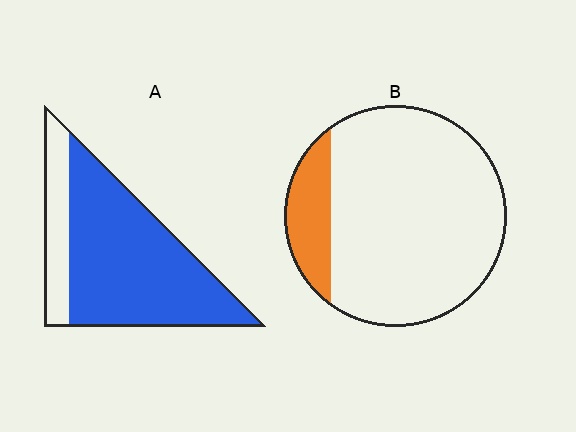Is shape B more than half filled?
No.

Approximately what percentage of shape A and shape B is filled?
A is approximately 80% and B is approximately 15%.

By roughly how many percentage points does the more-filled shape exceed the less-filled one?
By roughly 65 percentage points (A over B).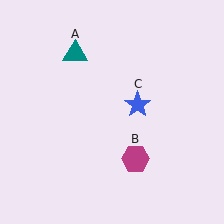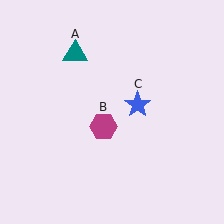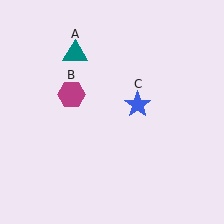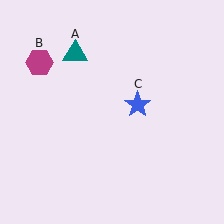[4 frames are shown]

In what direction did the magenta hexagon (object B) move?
The magenta hexagon (object B) moved up and to the left.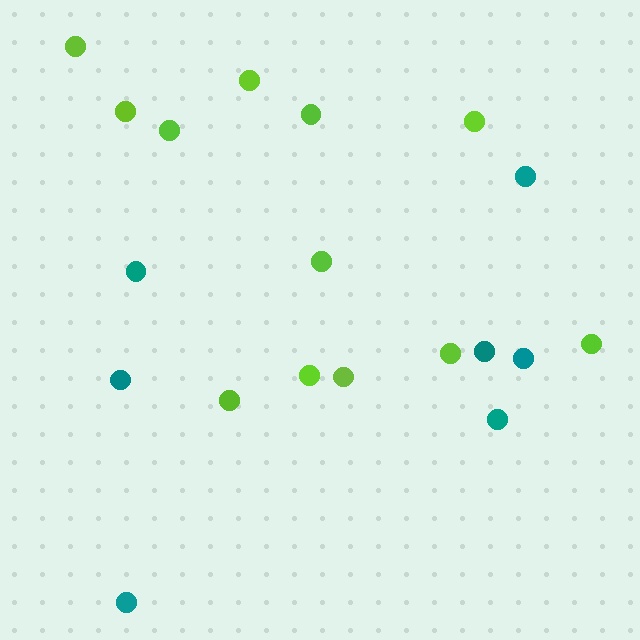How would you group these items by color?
There are 2 groups: one group of teal circles (7) and one group of lime circles (12).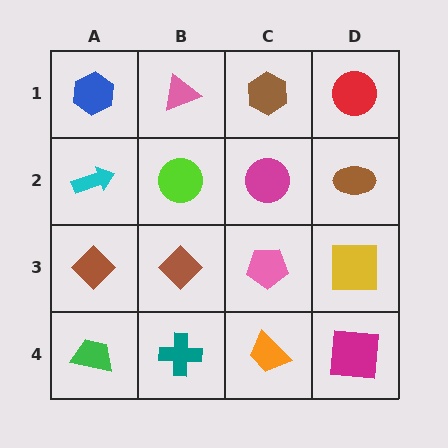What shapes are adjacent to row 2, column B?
A pink triangle (row 1, column B), a brown diamond (row 3, column B), a cyan arrow (row 2, column A), a magenta circle (row 2, column C).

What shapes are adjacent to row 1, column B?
A lime circle (row 2, column B), a blue hexagon (row 1, column A), a brown hexagon (row 1, column C).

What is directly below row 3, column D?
A magenta square.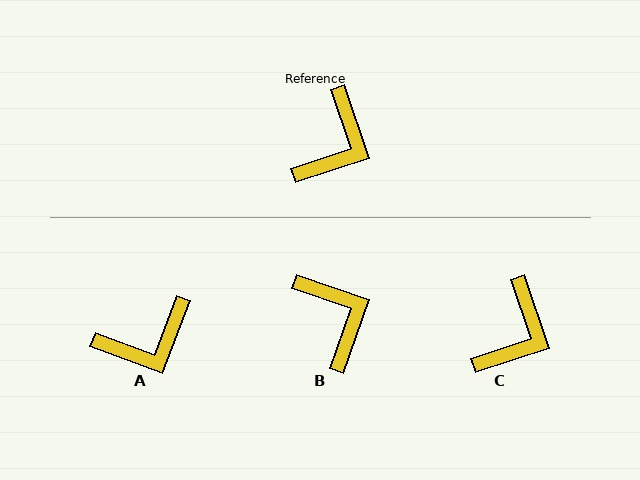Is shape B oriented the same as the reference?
No, it is off by about 52 degrees.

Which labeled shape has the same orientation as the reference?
C.